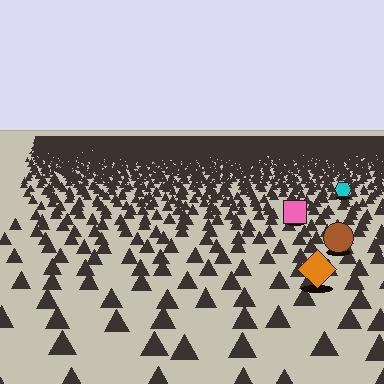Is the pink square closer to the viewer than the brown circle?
No. The brown circle is closer — you can tell from the texture gradient: the ground texture is coarser near it.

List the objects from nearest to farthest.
From nearest to farthest: the orange diamond, the brown circle, the pink square, the cyan hexagon.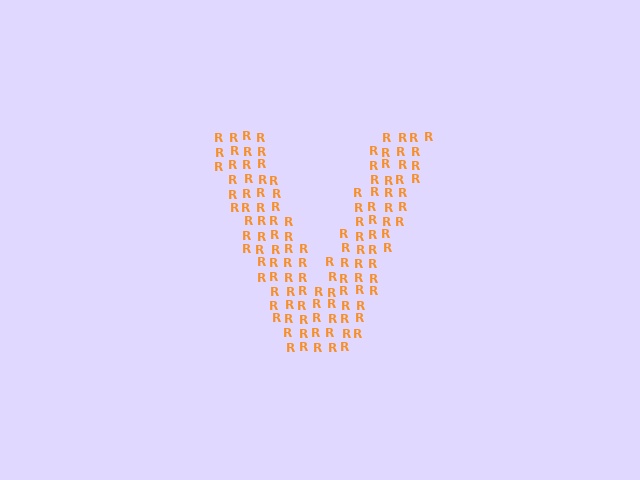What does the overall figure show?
The overall figure shows the letter V.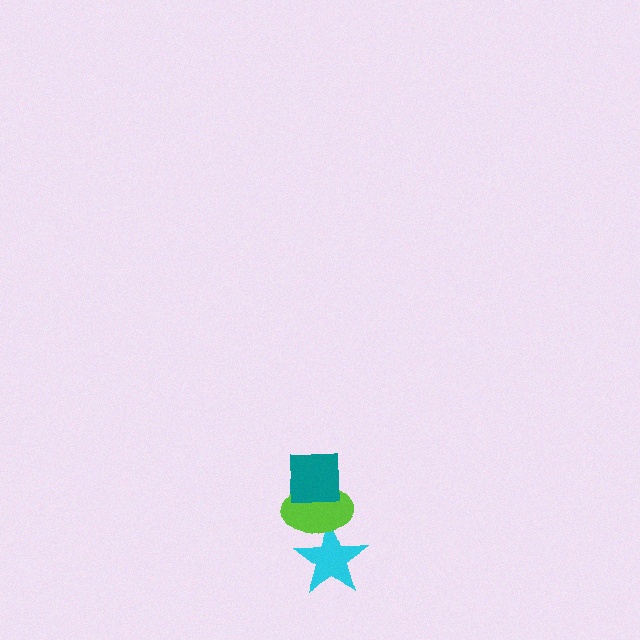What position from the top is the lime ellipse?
The lime ellipse is 2nd from the top.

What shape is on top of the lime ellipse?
The teal square is on top of the lime ellipse.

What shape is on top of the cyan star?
The lime ellipse is on top of the cyan star.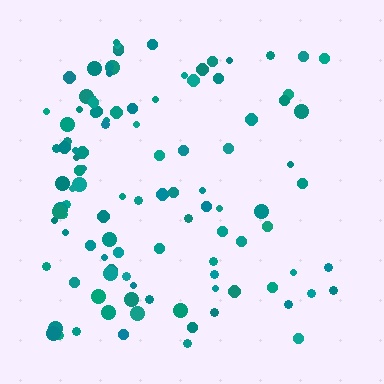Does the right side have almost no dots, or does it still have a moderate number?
Still a moderate number, just noticeably fewer than the left.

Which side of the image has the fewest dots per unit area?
The right.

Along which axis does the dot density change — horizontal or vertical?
Horizontal.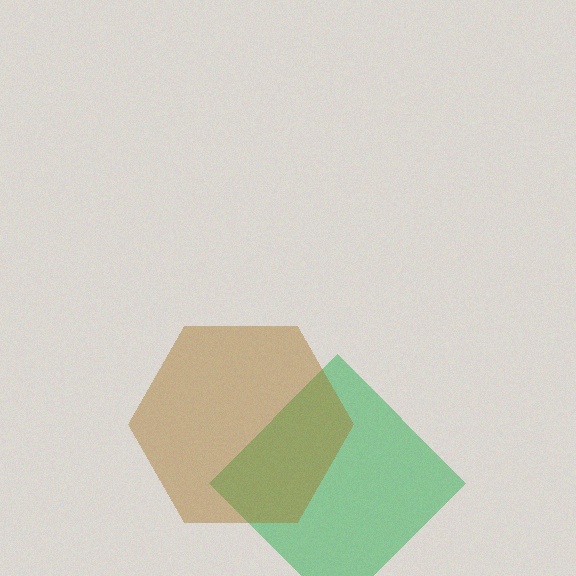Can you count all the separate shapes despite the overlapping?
Yes, there are 2 separate shapes.